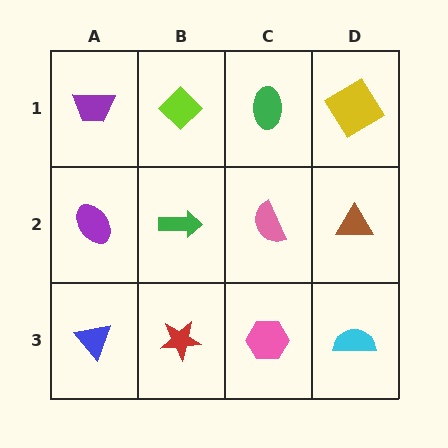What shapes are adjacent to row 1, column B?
A green arrow (row 2, column B), a purple trapezoid (row 1, column A), a green ellipse (row 1, column C).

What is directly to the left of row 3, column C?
A red star.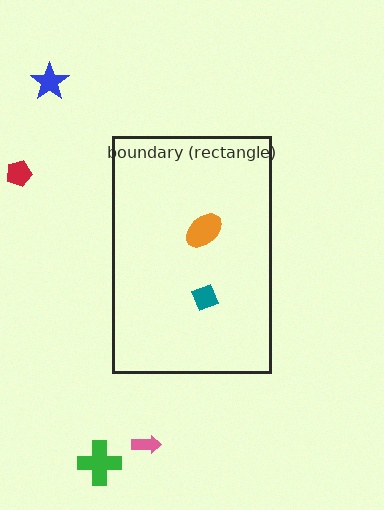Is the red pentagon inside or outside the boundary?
Outside.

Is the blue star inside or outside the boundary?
Outside.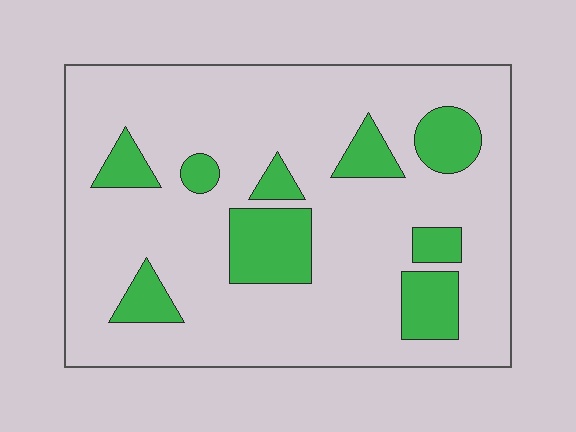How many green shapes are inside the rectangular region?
9.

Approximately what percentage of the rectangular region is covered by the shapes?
Approximately 20%.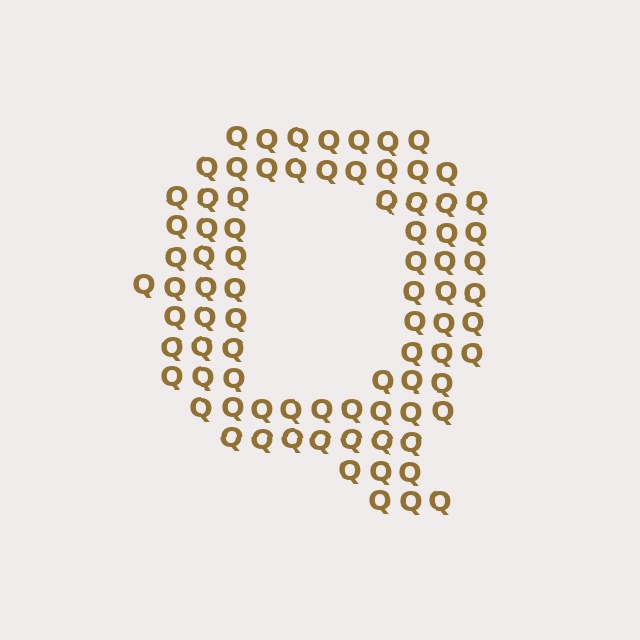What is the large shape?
The large shape is the letter Q.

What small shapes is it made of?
It is made of small letter Q's.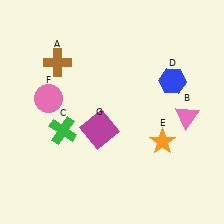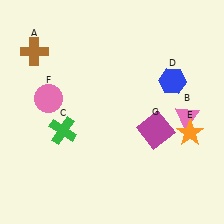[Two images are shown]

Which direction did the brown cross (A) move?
The brown cross (A) moved left.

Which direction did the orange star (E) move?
The orange star (E) moved right.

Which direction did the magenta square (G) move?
The magenta square (G) moved right.